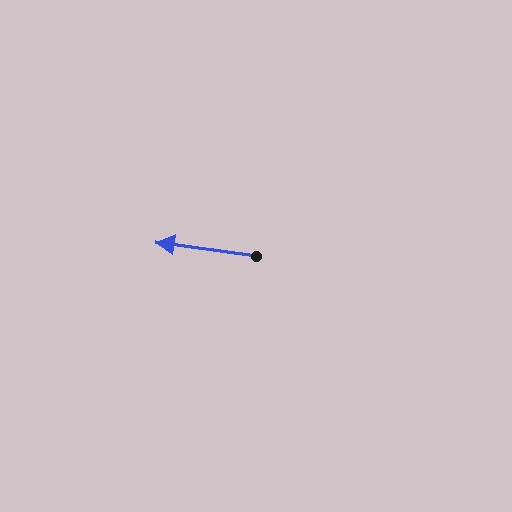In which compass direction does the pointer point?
West.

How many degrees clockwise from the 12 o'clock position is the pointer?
Approximately 278 degrees.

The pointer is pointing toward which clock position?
Roughly 9 o'clock.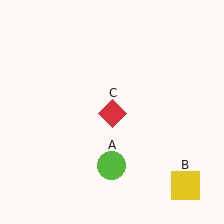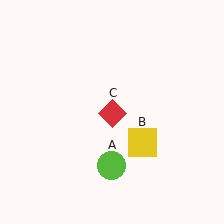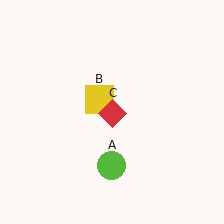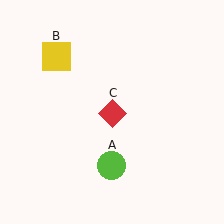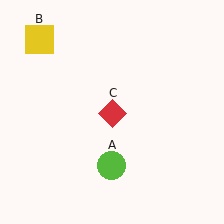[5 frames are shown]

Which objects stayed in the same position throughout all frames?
Lime circle (object A) and red diamond (object C) remained stationary.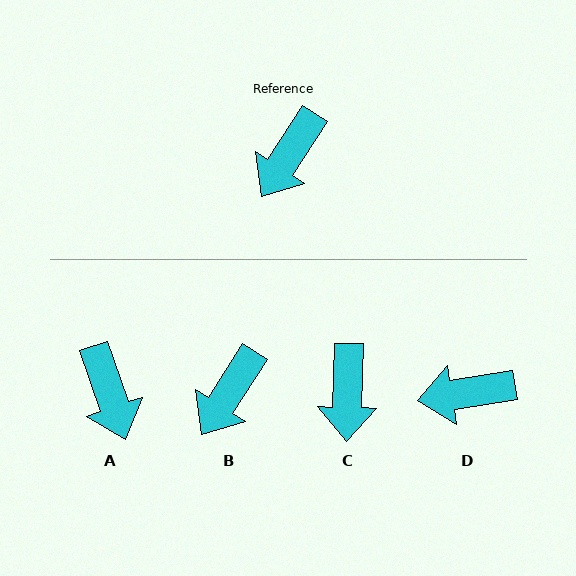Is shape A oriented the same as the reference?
No, it is off by about 52 degrees.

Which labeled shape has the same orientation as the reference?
B.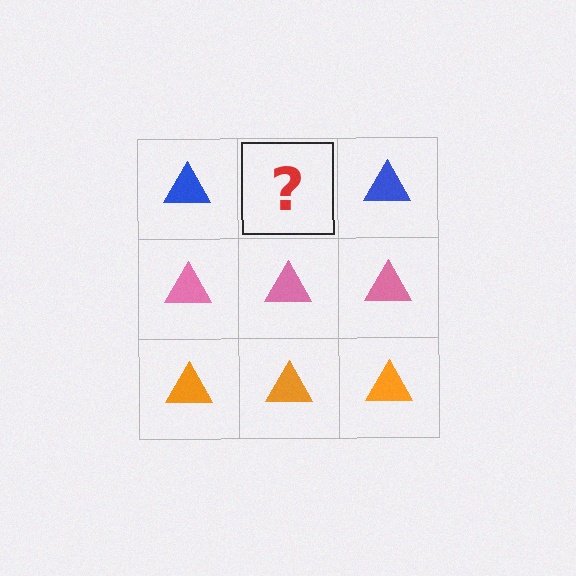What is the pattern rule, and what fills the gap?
The rule is that each row has a consistent color. The gap should be filled with a blue triangle.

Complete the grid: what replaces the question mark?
The question mark should be replaced with a blue triangle.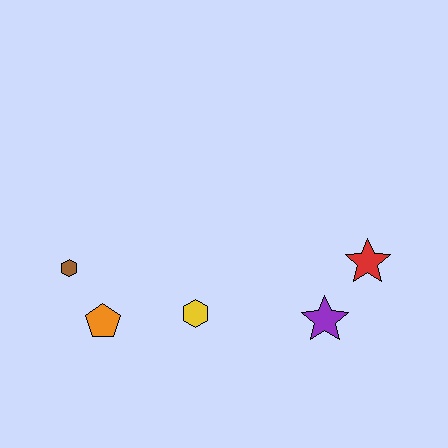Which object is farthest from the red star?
The brown hexagon is farthest from the red star.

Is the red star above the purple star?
Yes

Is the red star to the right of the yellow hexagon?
Yes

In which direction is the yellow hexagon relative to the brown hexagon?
The yellow hexagon is to the right of the brown hexagon.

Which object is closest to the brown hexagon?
The orange pentagon is closest to the brown hexagon.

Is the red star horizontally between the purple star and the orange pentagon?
No